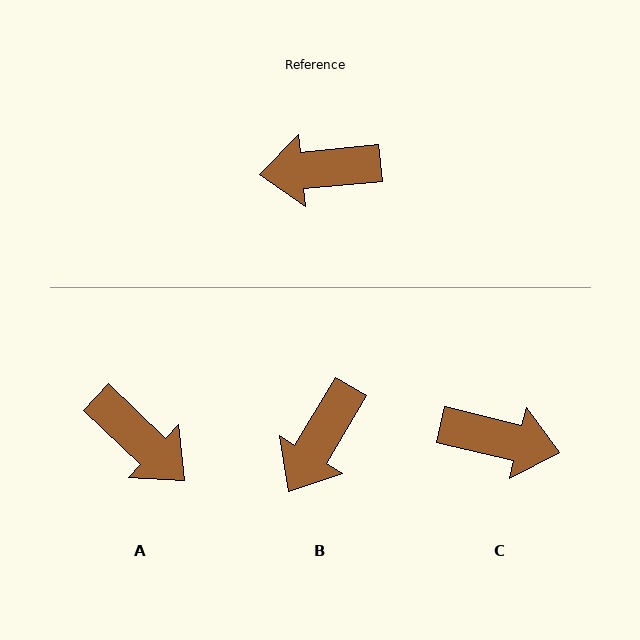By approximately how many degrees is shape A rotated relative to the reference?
Approximately 131 degrees counter-clockwise.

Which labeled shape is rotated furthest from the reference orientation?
C, about 161 degrees away.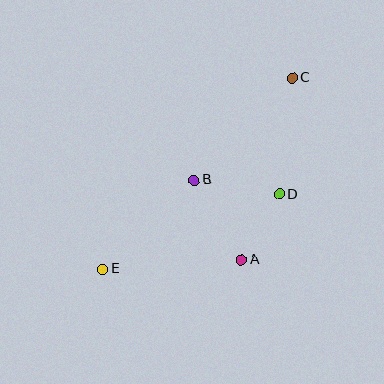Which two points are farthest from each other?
Points C and E are farthest from each other.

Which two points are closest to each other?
Points A and D are closest to each other.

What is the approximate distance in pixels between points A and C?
The distance between A and C is approximately 189 pixels.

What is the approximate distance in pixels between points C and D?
The distance between C and D is approximately 117 pixels.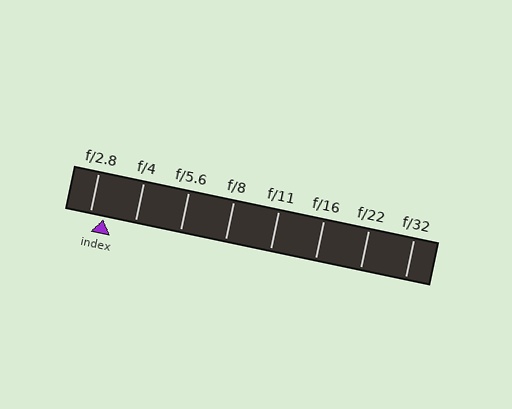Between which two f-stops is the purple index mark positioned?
The index mark is between f/2.8 and f/4.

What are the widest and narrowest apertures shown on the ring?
The widest aperture shown is f/2.8 and the narrowest is f/32.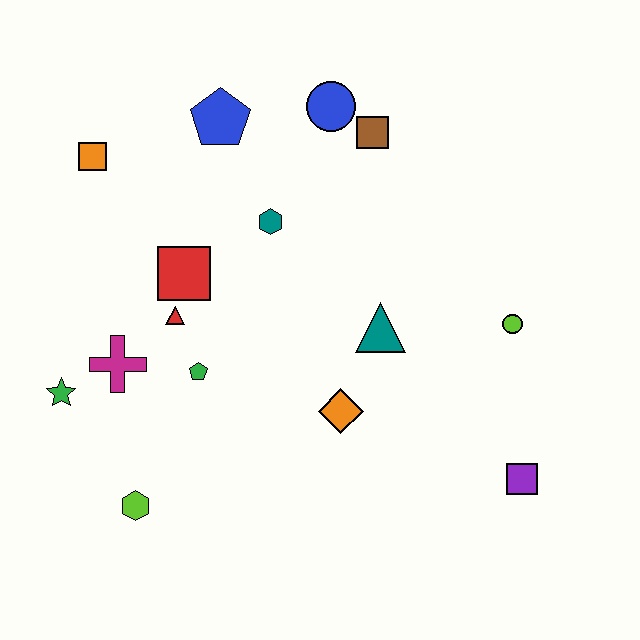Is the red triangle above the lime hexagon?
Yes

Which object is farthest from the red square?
The purple square is farthest from the red square.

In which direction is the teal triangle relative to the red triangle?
The teal triangle is to the right of the red triangle.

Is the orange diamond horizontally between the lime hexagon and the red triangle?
No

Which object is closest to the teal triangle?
The orange diamond is closest to the teal triangle.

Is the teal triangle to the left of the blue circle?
No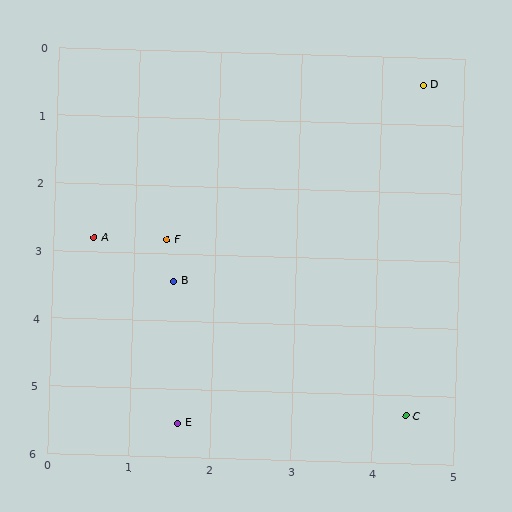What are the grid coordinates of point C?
Point C is at approximately (4.4, 5.3).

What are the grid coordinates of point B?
Point B is at approximately (1.5, 3.4).